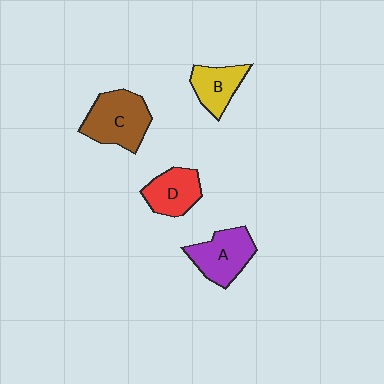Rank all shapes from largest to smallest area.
From largest to smallest: C (brown), A (purple), D (red), B (yellow).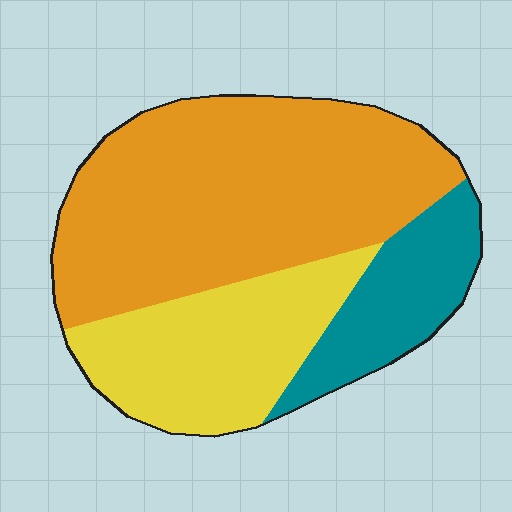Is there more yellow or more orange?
Orange.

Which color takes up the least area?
Teal, at roughly 15%.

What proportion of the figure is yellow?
Yellow covers 28% of the figure.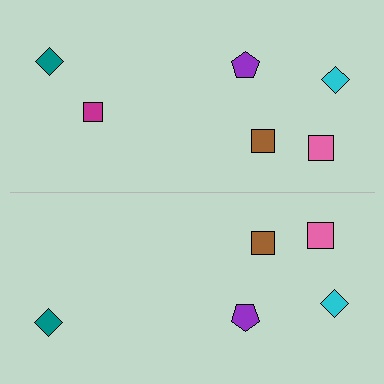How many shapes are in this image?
There are 11 shapes in this image.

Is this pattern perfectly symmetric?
No, the pattern is not perfectly symmetric. A magenta square is missing from the bottom side.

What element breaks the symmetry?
A magenta square is missing from the bottom side.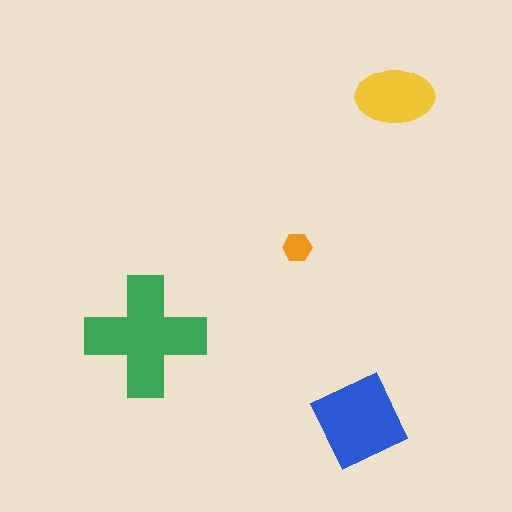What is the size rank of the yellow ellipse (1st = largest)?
3rd.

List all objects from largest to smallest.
The green cross, the blue diamond, the yellow ellipse, the orange hexagon.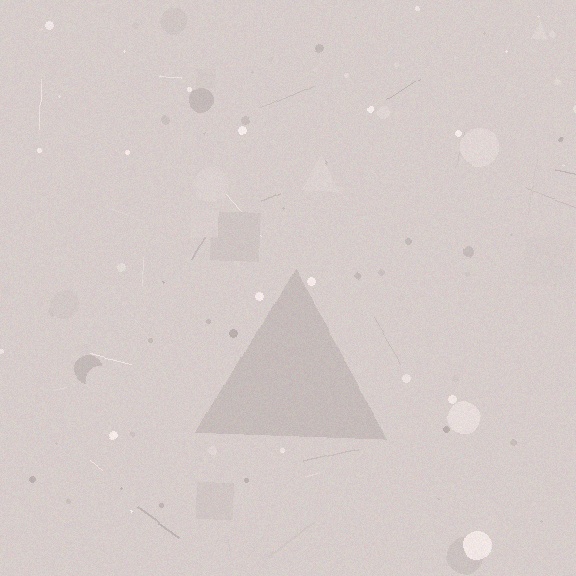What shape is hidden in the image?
A triangle is hidden in the image.